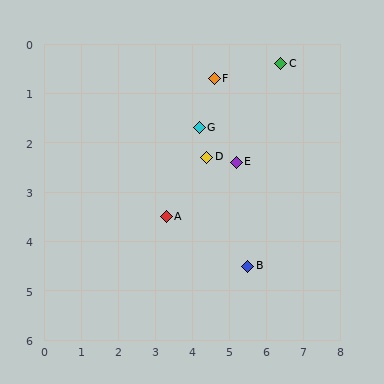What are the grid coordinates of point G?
Point G is at approximately (4.2, 1.7).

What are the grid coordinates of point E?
Point E is at approximately (5.2, 2.4).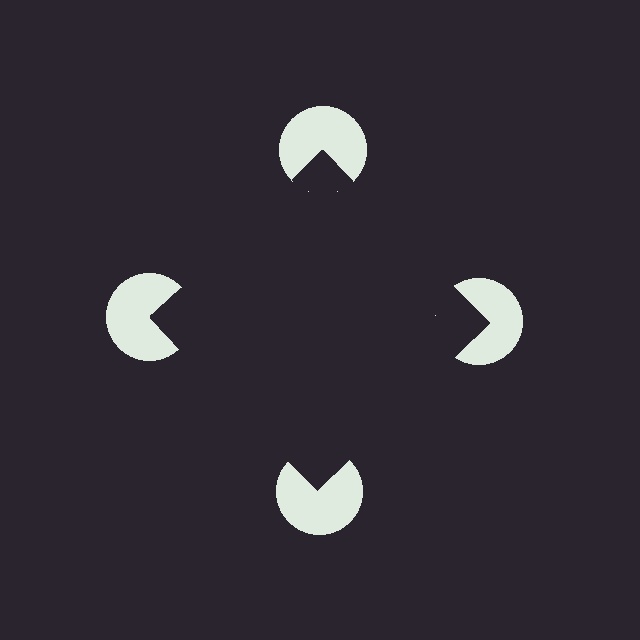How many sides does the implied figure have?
4 sides.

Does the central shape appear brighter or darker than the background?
It typically appears slightly darker than the background, even though no actual brightness change is drawn.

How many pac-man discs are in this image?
There are 4 — one at each vertex of the illusory square.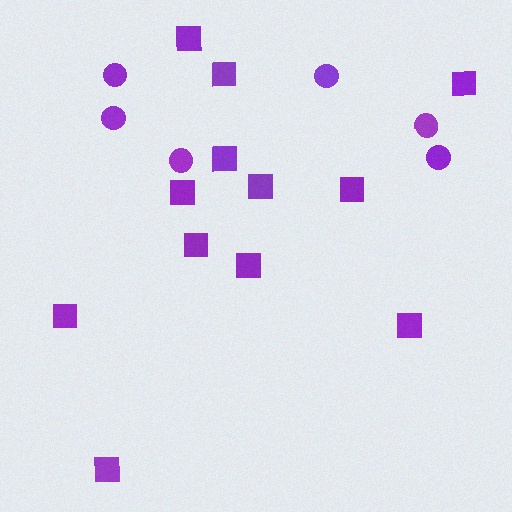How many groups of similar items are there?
There are 2 groups: one group of circles (6) and one group of squares (12).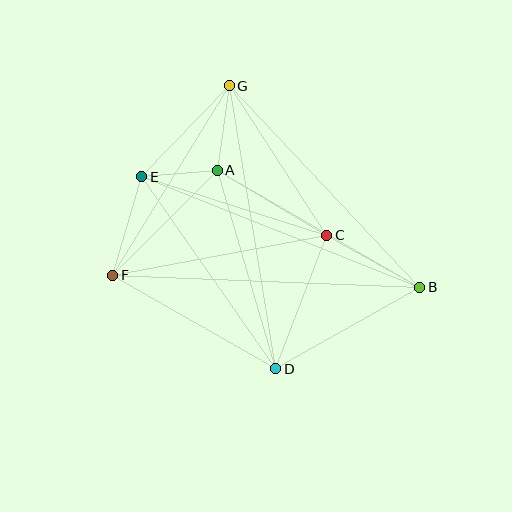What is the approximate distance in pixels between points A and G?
The distance between A and G is approximately 85 pixels.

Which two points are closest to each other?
Points A and E are closest to each other.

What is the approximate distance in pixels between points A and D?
The distance between A and D is approximately 207 pixels.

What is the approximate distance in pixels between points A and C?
The distance between A and C is approximately 127 pixels.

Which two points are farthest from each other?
Points B and F are farthest from each other.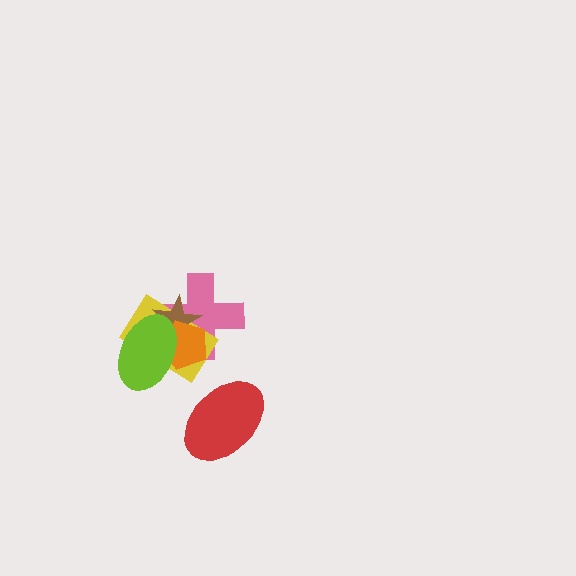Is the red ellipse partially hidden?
No, no other shape covers it.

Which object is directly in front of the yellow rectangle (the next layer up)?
The brown star is directly in front of the yellow rectangle.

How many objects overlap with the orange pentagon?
4 objects overlap with the orange pentagon.